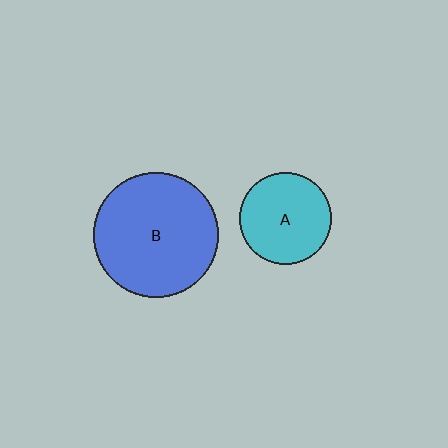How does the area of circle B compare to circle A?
Approximately 1.8 times.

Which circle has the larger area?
Circle B (blue).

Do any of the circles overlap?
No, none of the circles overlap.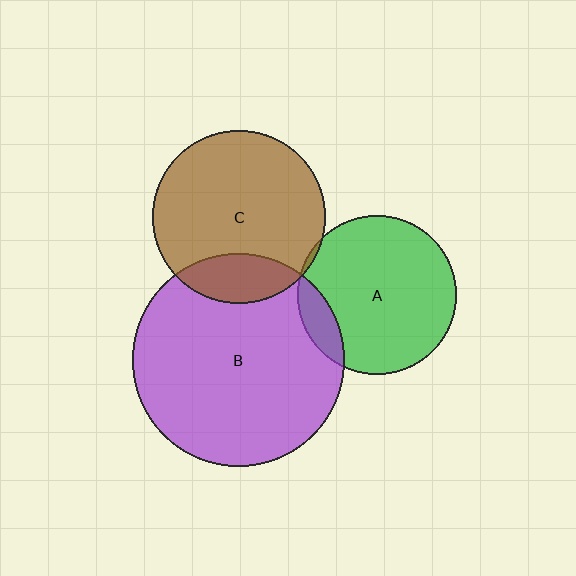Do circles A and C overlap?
Yes.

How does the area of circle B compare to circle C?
Approximately 1.5 times.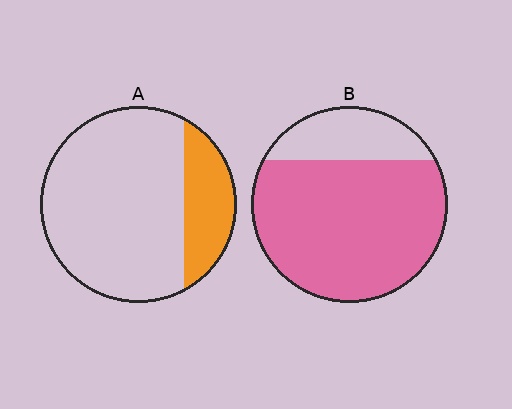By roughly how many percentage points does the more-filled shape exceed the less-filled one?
By roughly 55 percentage points (B over A).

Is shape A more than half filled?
No.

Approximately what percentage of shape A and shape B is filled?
A is approximately 20% and B is approximately 80%.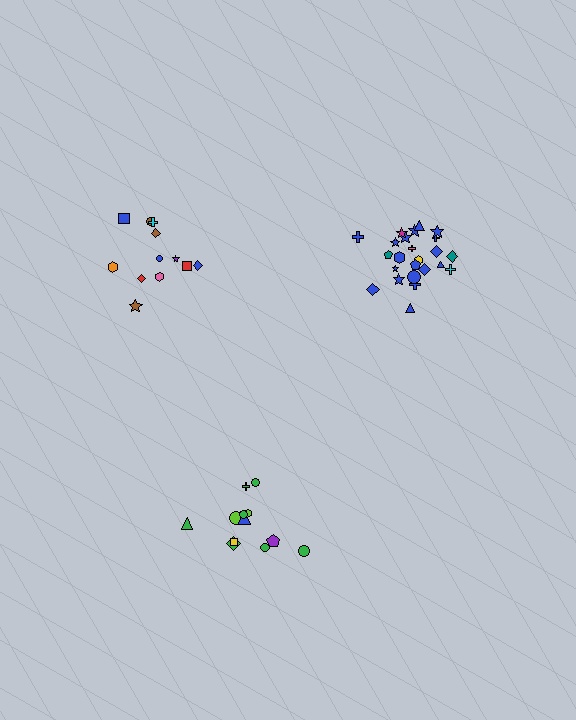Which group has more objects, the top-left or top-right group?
The top-right group.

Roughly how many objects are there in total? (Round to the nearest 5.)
Roughly 50 objects in total.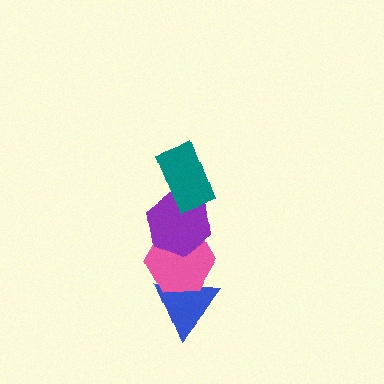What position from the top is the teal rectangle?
The teal rectangle is 1st from the top.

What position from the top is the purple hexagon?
The purple hexagon is 2nd from the top.